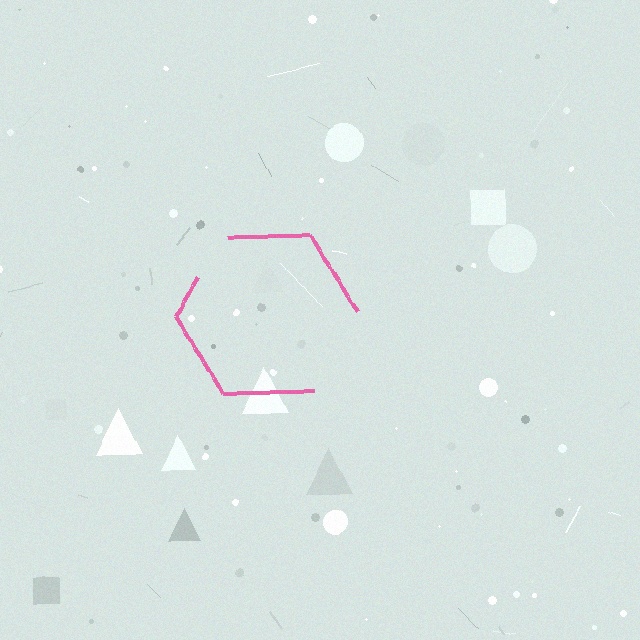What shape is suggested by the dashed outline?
The dashed outline suggests a hexagon.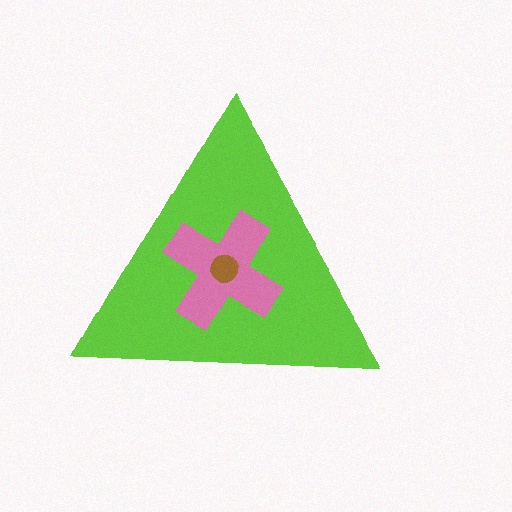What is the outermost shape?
The lime triangle.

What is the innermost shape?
The brown circle.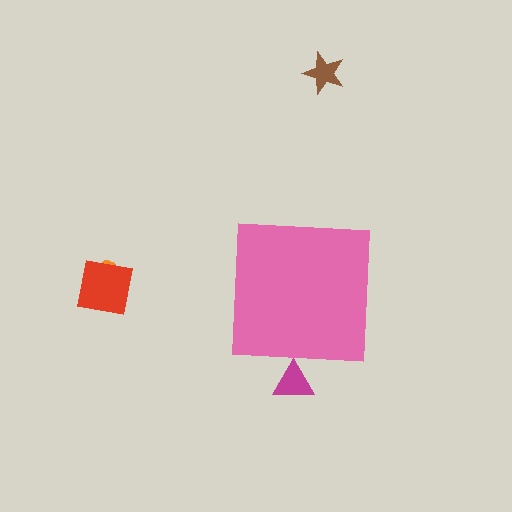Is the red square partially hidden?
No, the red square is fully visible.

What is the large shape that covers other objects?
A pink square.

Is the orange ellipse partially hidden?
No, the orange ellipse is fully visible.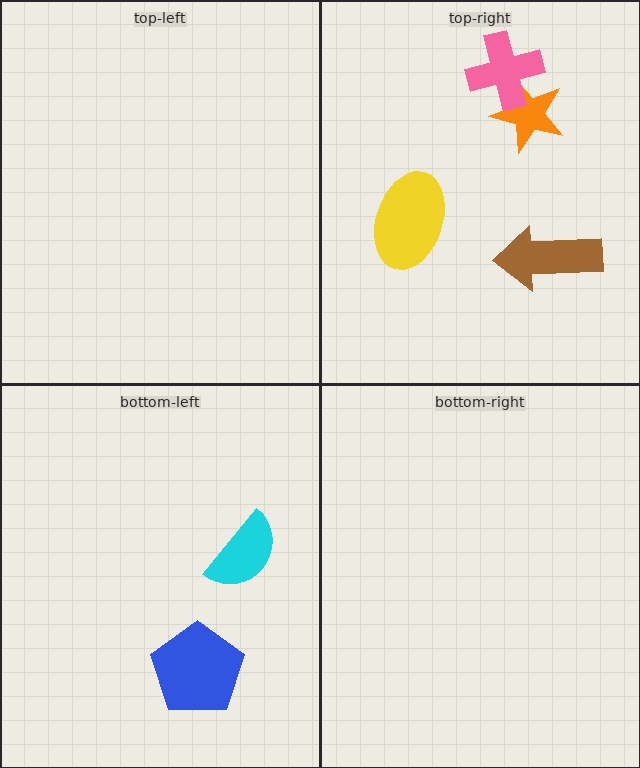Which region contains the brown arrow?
The top-right region.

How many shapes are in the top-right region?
4.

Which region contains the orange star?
The top-right region.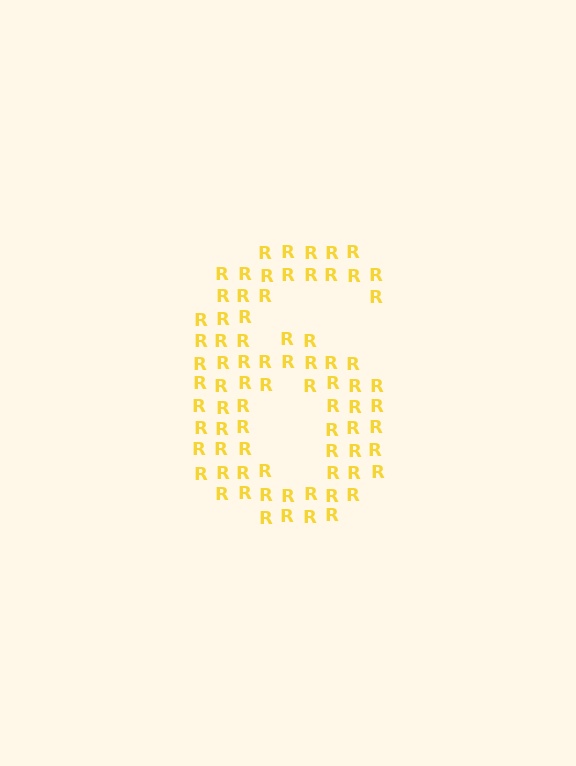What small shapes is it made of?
It is made of small letter R's.